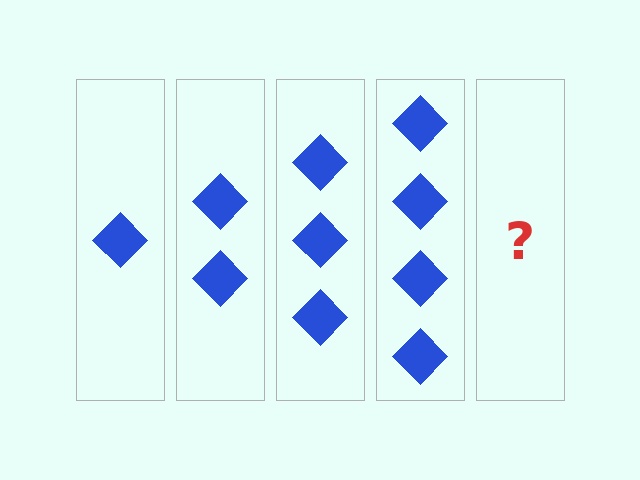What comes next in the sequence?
The next element should be 5 diamonds.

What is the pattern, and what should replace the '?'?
The pattern is that each step adds one more diamond. The '?' should be 5 diamonds.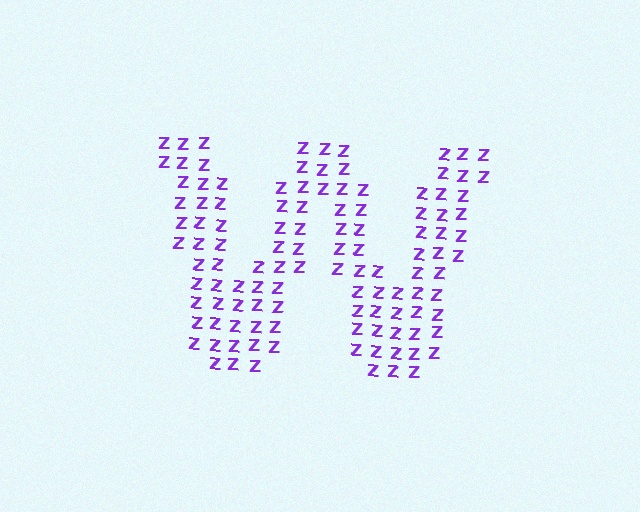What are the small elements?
The small elements are letter Z's.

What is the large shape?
The large shape is the letter W.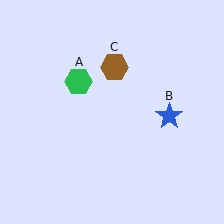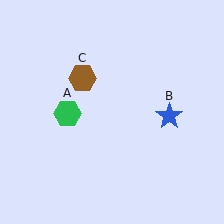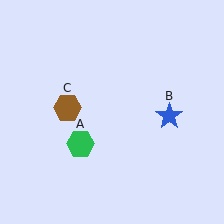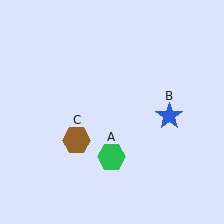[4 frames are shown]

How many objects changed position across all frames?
2 objects changed position: green hexagon (object A), brown hexagon (object C).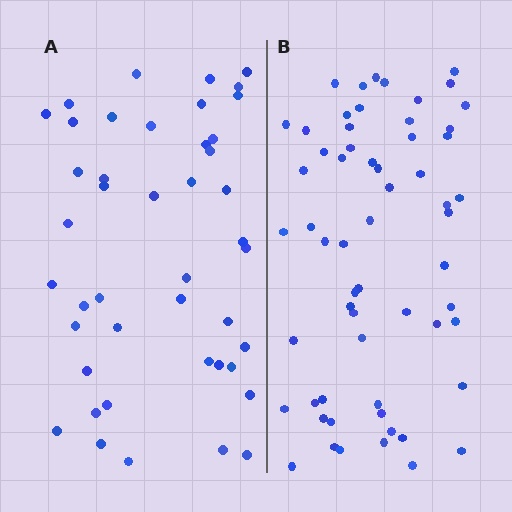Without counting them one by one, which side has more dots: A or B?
Region B (the right region) has more dots.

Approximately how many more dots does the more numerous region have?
Region B has approximately 15 more dots than region A.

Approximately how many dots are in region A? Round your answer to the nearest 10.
About 40 dots. (The exact count is 44, which rounds to 40.)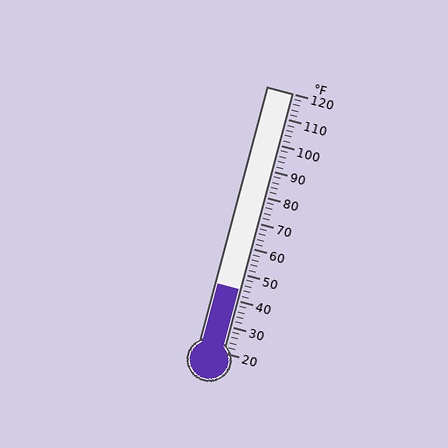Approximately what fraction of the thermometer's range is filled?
The thermometer is filled to approximately 25% of its range.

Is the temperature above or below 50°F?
The temperature is below 50°F.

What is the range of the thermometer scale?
The thermometer scale ranges from 20°F to 120°F.